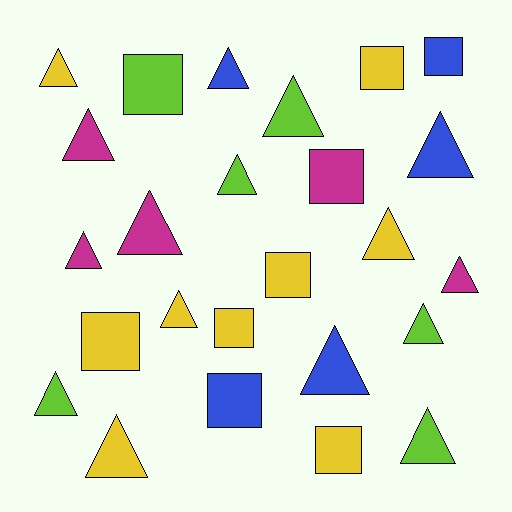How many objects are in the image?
There are 25 objects.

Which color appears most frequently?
Yellow, with 9 objects.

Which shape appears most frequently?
Triangle, with 16 objects.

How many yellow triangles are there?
There are 4 yellow triangles.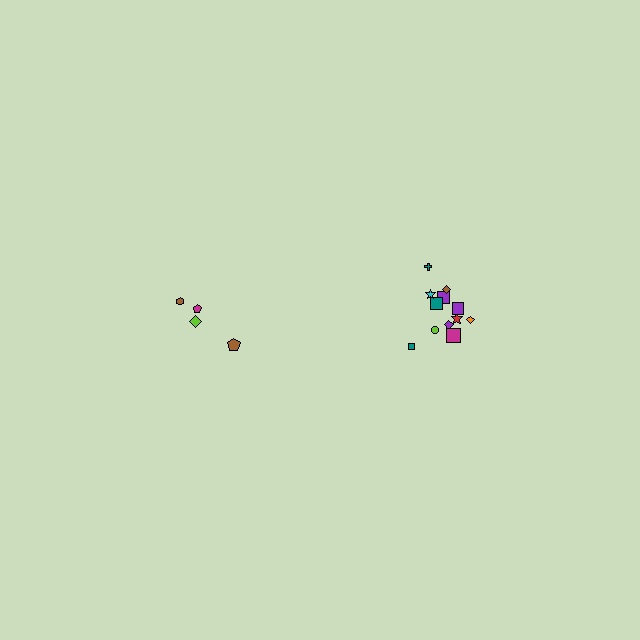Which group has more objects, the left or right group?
The right group.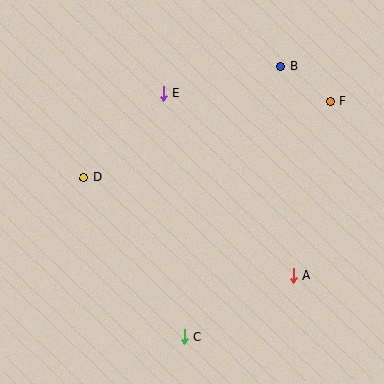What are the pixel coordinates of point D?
Point D is at (83, 178).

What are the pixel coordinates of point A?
Point A is at (293, 275).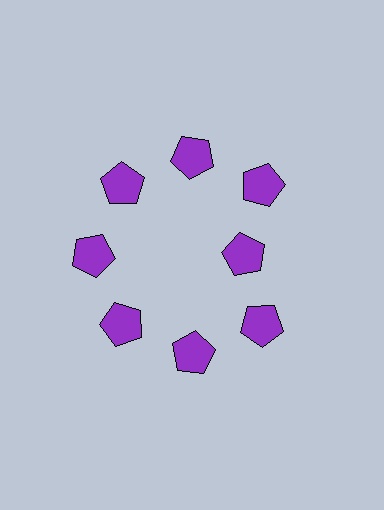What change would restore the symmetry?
The symmetry would be restored by moving it outward, back onto the ring so that all 8 pentagons sit at equal angles and equal distance from the center.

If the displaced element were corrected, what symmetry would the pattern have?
It would have 8-fold rotational symmetry — the pattern would map onto itself every 45 degrees.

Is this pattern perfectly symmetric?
No. The 8 purple pentagons are arranged in a ring, but one element near the 3 o'clock position is pulled inward toward the center, breaking the 8-fold rotational symmetry.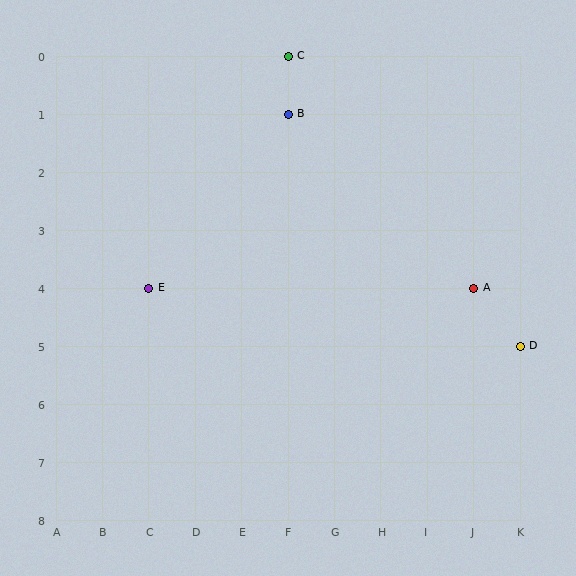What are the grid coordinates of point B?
Point B is at grid coordinates (F, 1).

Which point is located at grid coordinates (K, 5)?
Point D is at (K, 5).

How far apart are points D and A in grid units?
Points D and A are 1 column and 1 row apart (about 1.4 grid units diagonally).